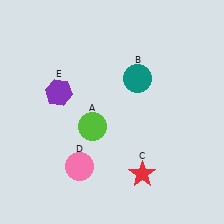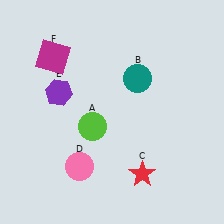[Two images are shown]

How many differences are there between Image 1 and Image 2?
There is 1 difference between the two images.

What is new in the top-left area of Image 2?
A magenta square (F) was added in the top-left area of Image 2.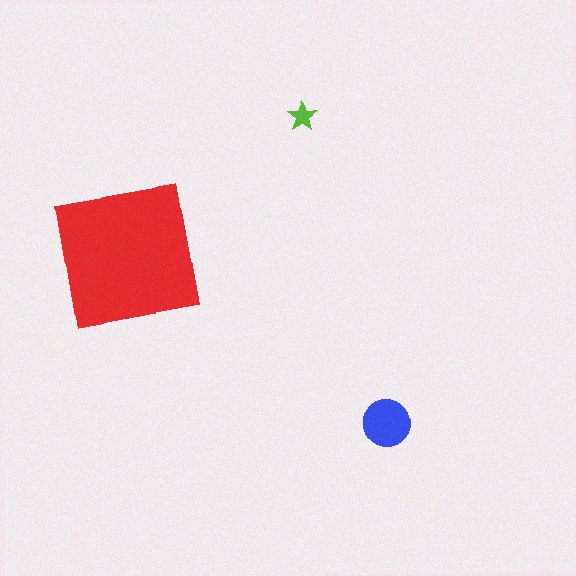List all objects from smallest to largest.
The lime star, the blue circle, the red square.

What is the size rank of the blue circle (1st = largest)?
2nd.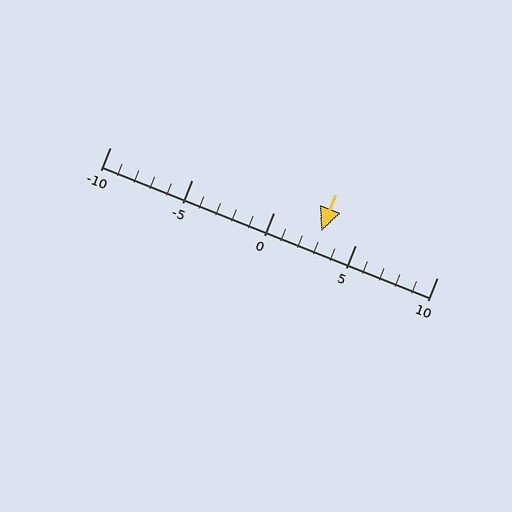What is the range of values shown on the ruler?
The ruler shows values from -10 to 10.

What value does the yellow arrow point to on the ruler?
The yellow arrow points to approximately 3.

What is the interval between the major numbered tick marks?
The major tick marks are spaced 5 units apart.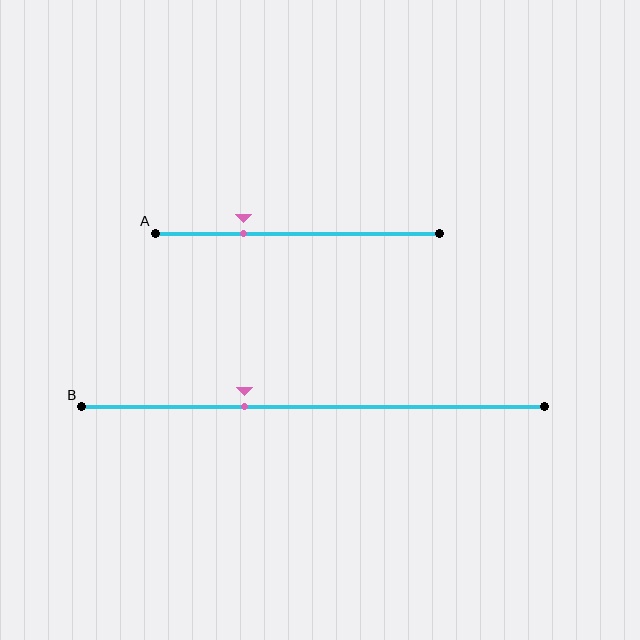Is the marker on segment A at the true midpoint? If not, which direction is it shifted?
No, the marker on segment A is shifted to the left by about 19% of the segment length.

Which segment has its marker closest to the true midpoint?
Segment B has its marker closest to the true midpoint.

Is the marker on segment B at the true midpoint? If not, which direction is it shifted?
No, the marker on segment B is shifted to the left by about 15% of the segment length.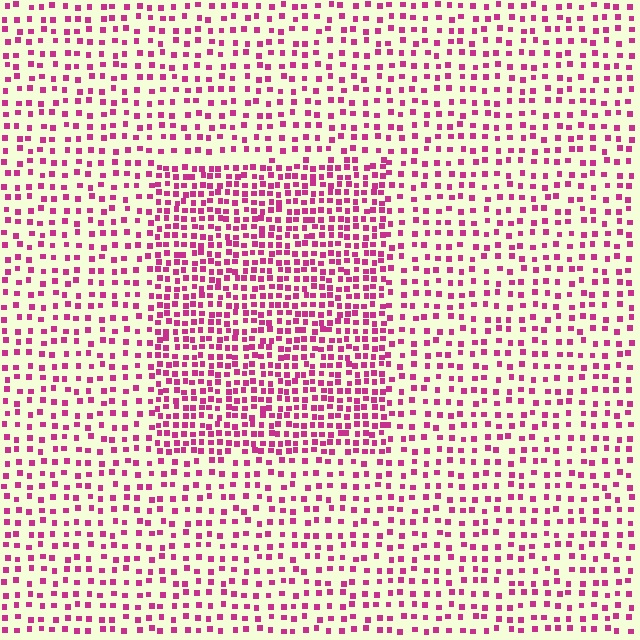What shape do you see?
I see a rectangle.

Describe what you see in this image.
The image contains small magenta elements arranged at two different densities. A rectangle-shaped region is visible where the elements are more densely packed than the surrounding area.